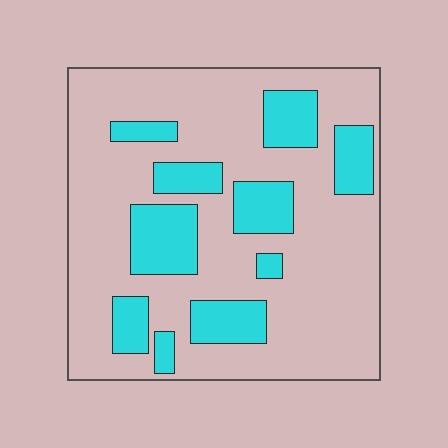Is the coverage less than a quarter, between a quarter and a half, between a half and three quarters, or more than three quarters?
Between a quarter and a half.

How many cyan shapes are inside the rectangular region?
10.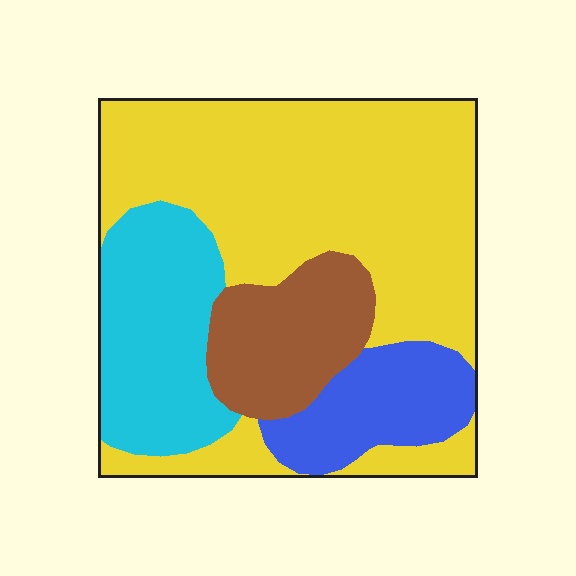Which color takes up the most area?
Yellow, at roughly 55%.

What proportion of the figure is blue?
Blue takes up about one eighth (1/8) of the figure.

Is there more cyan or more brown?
Cyan.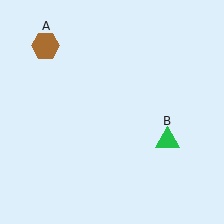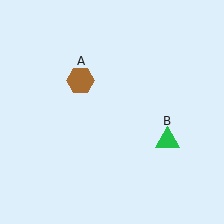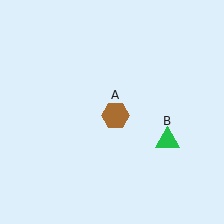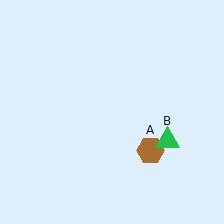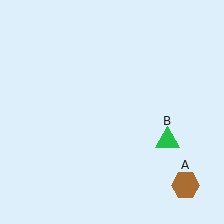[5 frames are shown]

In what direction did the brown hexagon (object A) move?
The brown hexagon (object A) moved down and to the right.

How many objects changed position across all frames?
1 object changed position: brown hexagon (object A).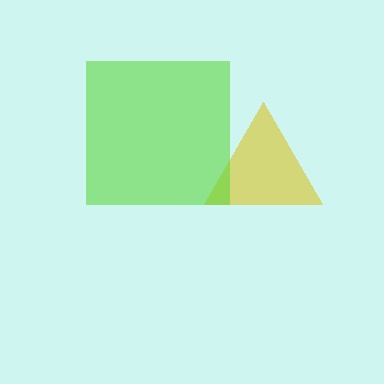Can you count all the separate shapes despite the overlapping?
Yes, there are 2 separate shapes.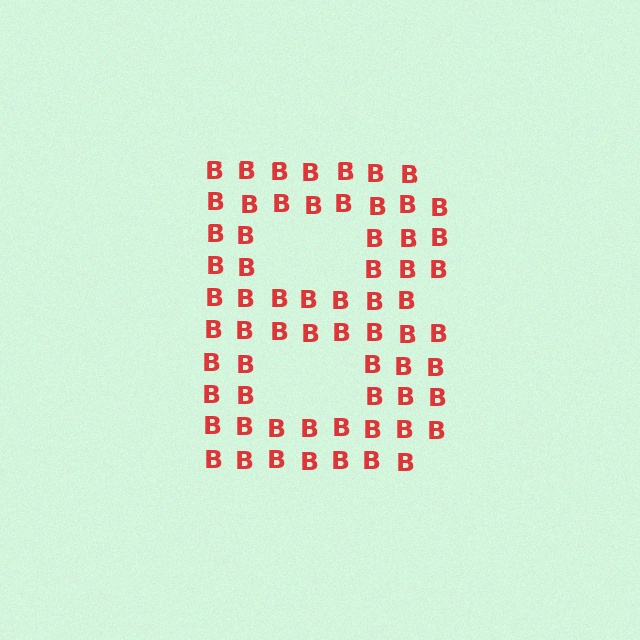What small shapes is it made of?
It is made of small letter B's.